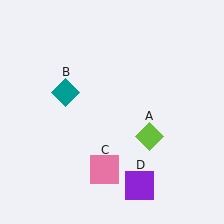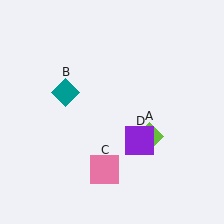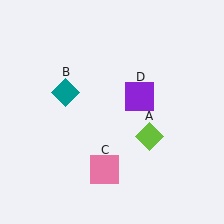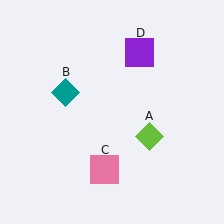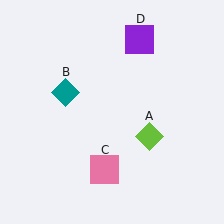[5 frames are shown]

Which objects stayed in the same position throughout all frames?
Lime diamond (object A) and teal diamond (object B) and pink square (object C) remained stationary.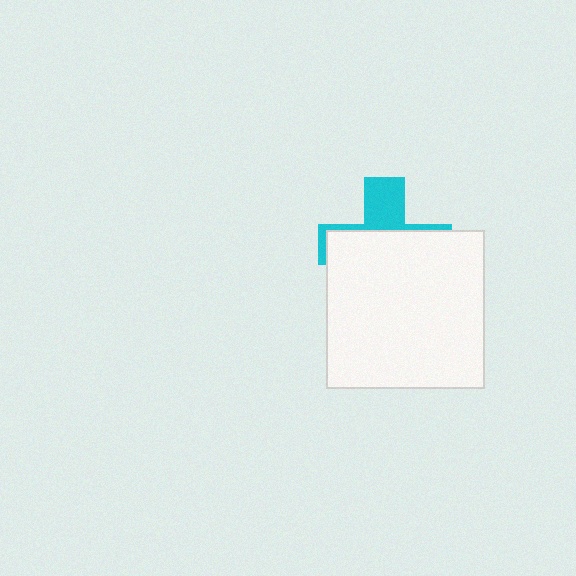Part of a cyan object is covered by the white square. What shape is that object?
It is a cross.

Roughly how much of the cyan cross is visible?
A small part of it is visible (roughly 32%).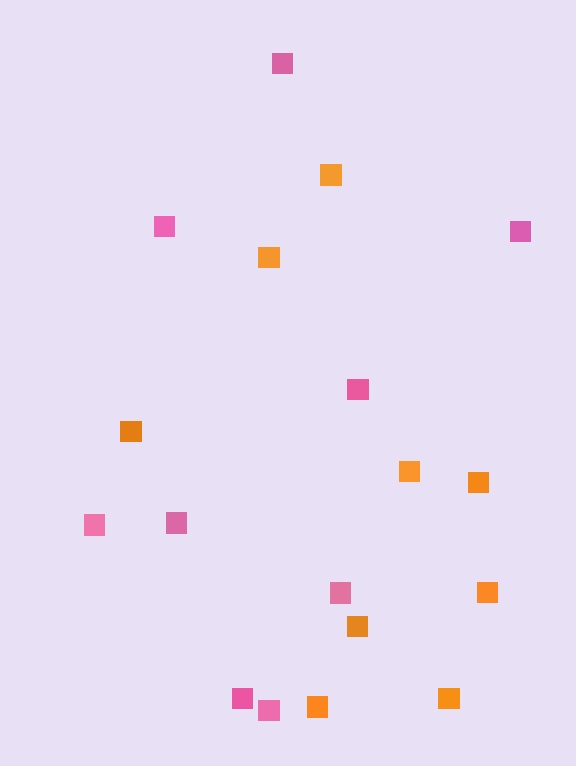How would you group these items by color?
There are 2 groups: one group of pink squares (9) and one group of orange squares (9).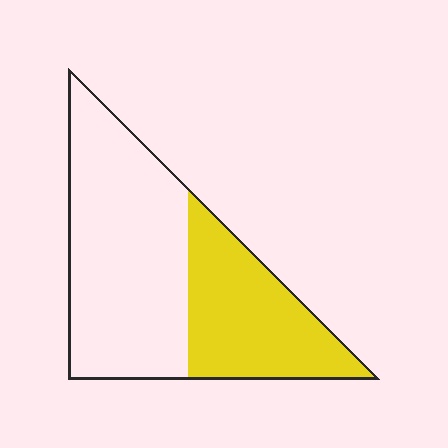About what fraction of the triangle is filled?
About three eighths (3/8).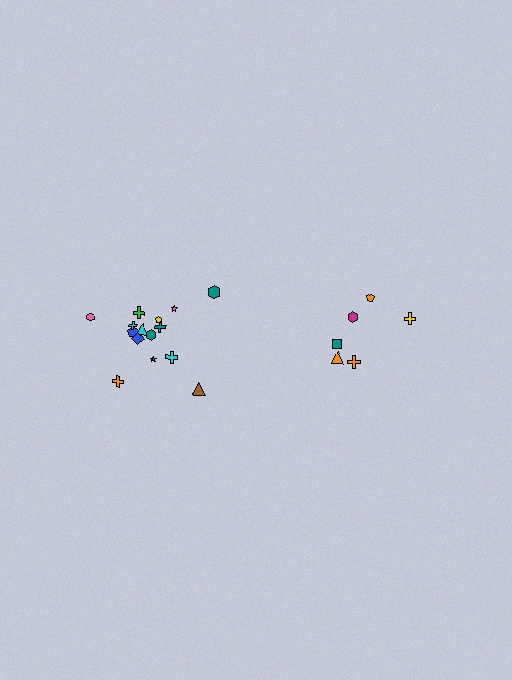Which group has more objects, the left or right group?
The left group.